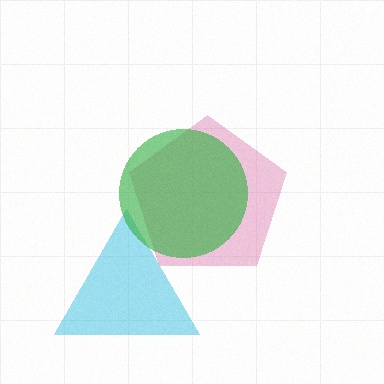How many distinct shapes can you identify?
There are 3 distinct shapes: a cyan triangle, a pink pentagon, a green circle.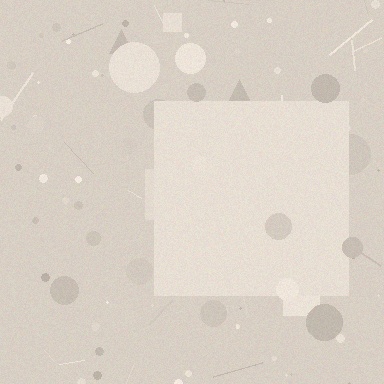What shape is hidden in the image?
A square is hidden in the image.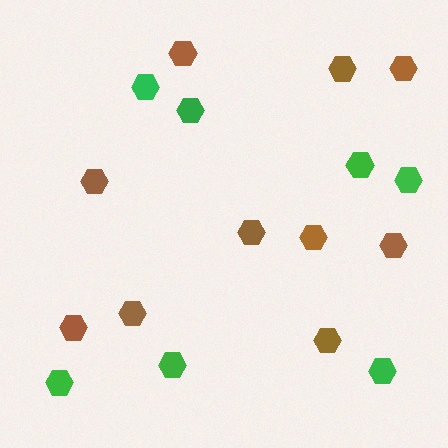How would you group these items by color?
There are 2 groups: one group of brown hexagons (10) and one group of green hexagons (7).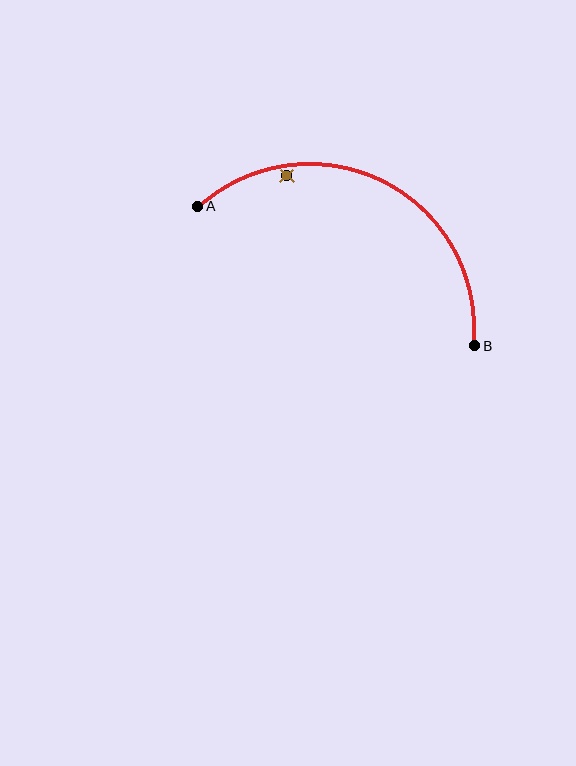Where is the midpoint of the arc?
The arc midpoint is the point on the curve farthest from the straight line joining A and B. It sits above that line.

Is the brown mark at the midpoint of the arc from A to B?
No — the brown mark does not lie on the arc at all. It sits slightly inside the curve.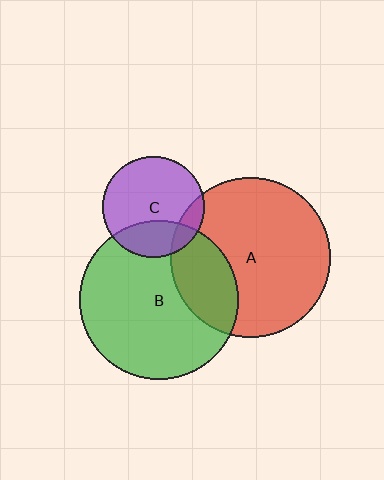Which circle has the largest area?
Circle A (red).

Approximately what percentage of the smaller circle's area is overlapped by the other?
Approximately 10%.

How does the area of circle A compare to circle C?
Approximately 2.5 times.